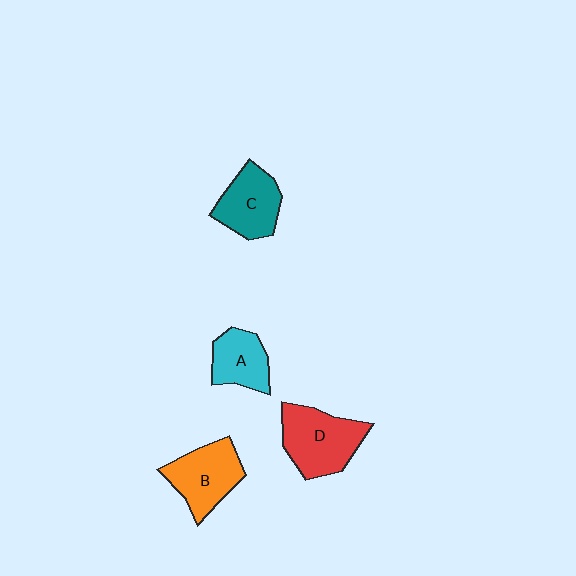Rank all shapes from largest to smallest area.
From largest to smallest: D (red), B (orange), C (teal), A (cyan).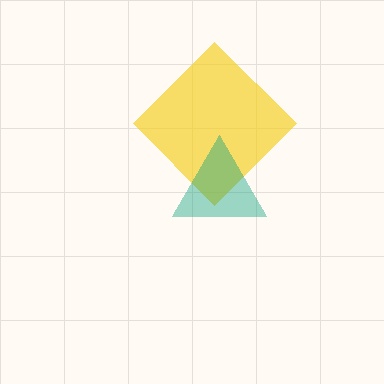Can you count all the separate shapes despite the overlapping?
Yes, there are 2 separate shapes.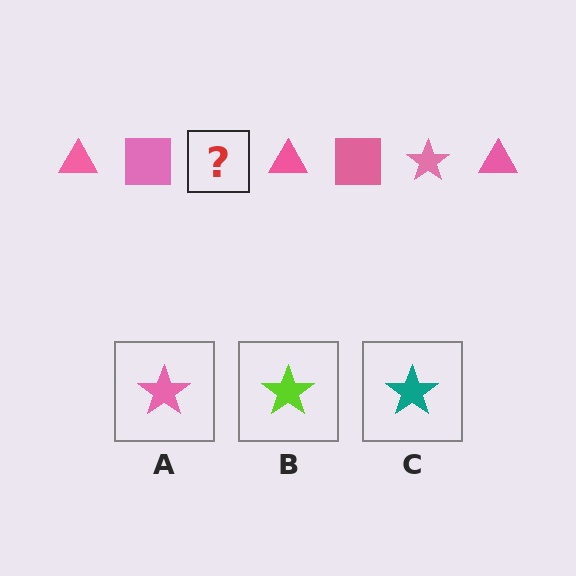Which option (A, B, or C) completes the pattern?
A.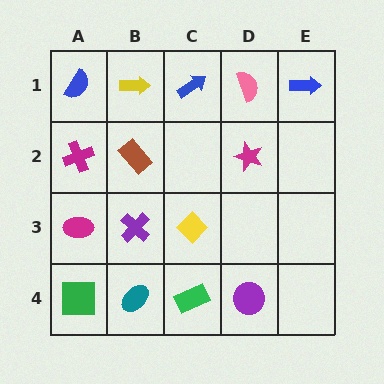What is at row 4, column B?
A teal ellipse.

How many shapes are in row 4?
4 shapes.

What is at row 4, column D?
A purple circle.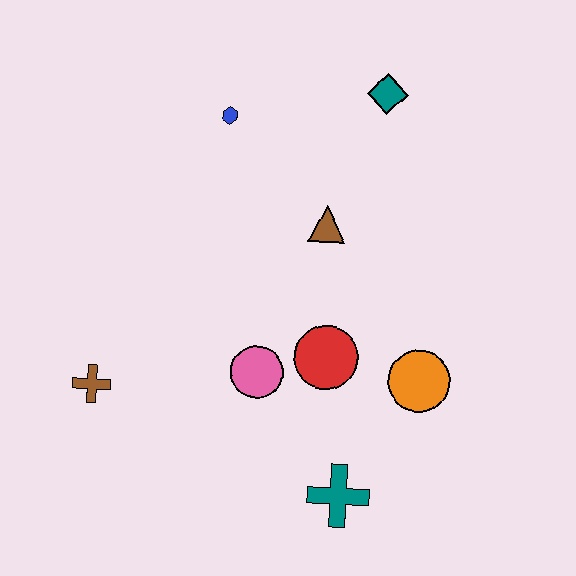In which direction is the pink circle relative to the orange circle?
The pink circle is to the left of the orange circle.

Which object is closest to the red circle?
The pink circle is closest to the red circle.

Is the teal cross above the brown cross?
No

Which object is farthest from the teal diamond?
The brown cross is farthest from the teal diamond.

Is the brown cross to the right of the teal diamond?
No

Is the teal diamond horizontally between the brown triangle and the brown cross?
No